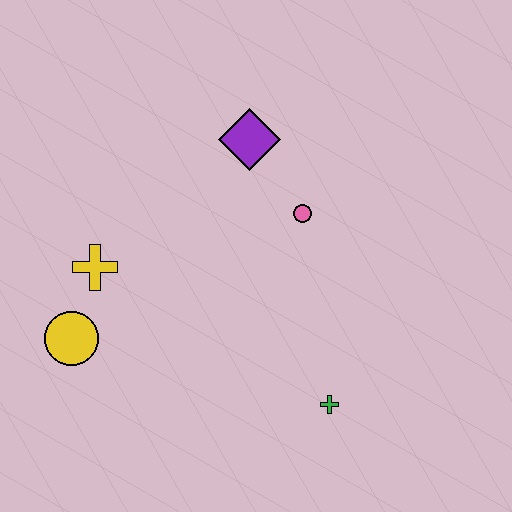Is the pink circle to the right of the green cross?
No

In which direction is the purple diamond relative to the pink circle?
The purple diamond is above the pink circle.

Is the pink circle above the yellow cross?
Yes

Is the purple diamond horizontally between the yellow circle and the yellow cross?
No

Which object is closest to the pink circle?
The purple diamond is closest to the pink circle.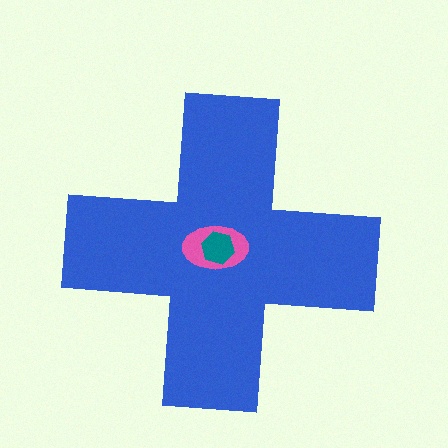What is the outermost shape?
The blue cross.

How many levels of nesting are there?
3.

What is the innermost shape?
The teal hexagon.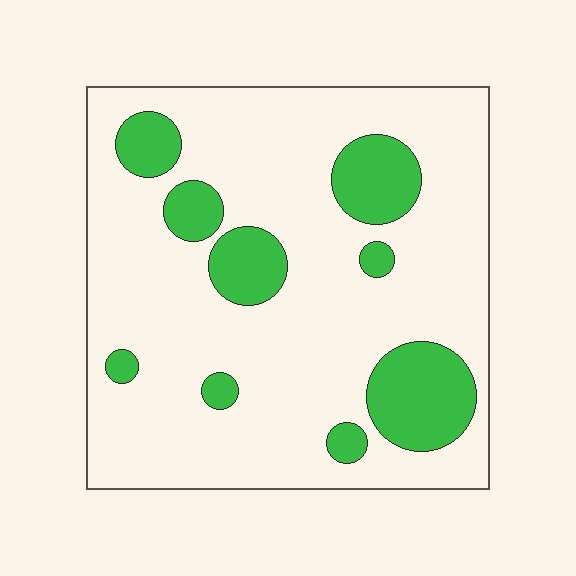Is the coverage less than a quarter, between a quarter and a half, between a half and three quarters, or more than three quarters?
Less than a quarter.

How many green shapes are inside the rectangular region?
9.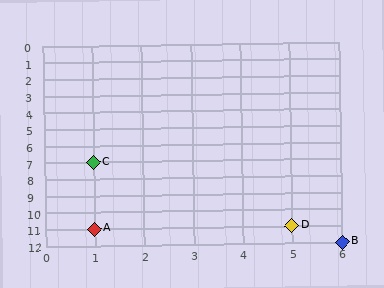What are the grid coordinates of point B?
Point B is at grid coordinates (6, 12).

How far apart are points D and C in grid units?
Points D and C are 4 columns and 4 rows apart (about 5.7 grid units diagonally).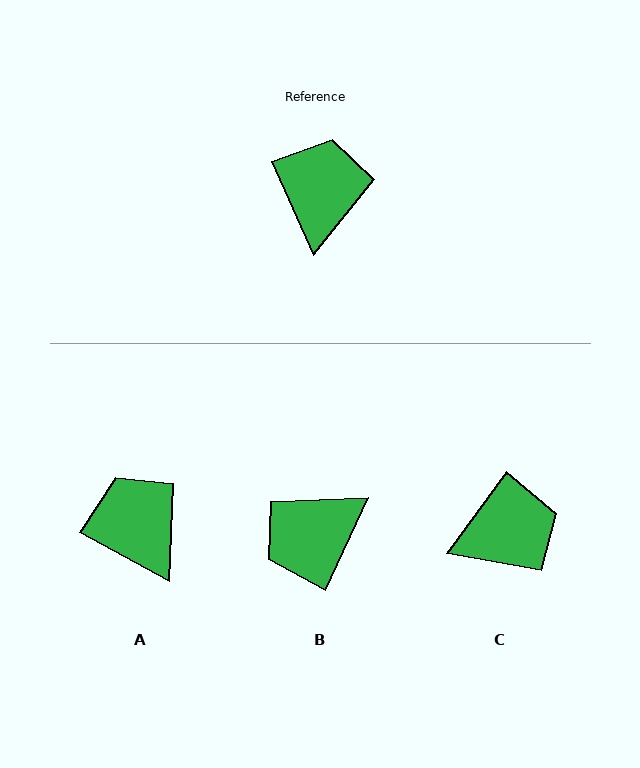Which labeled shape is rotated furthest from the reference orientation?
B, about 131 degrees away.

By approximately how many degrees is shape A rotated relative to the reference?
Approximately 38 degrees counter-clockwise.